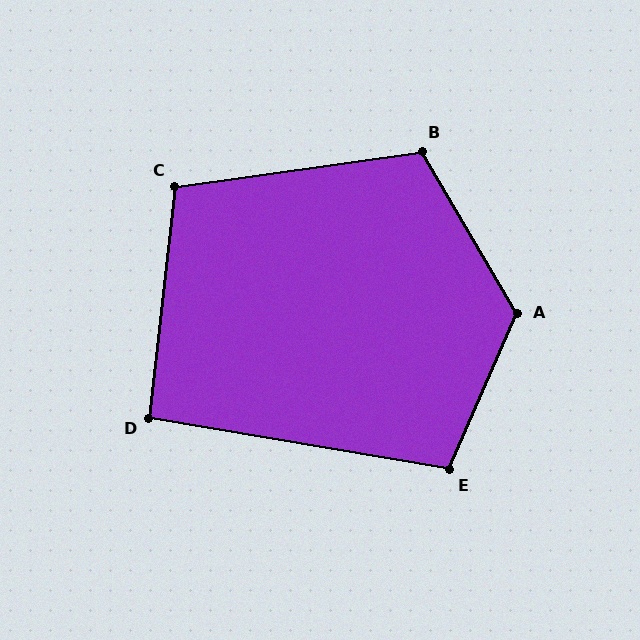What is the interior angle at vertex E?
Approximately 104 degrees (obtuse).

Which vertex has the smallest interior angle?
D, at approximately 93 degrees.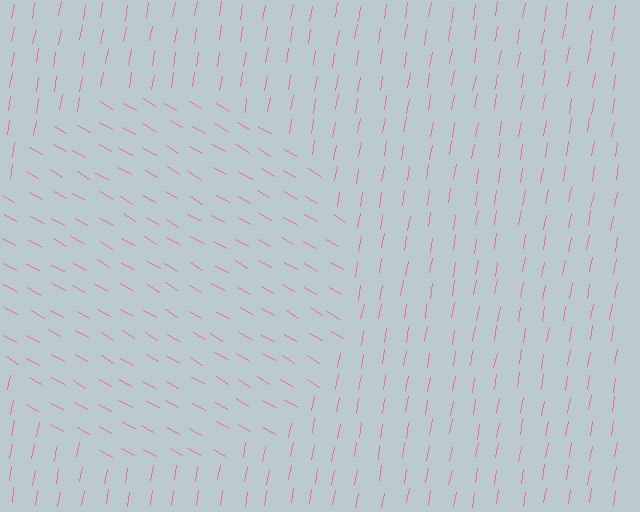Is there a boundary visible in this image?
Yes, there is a texture boundary formed by a change in line orientation.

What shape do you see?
I see a circle.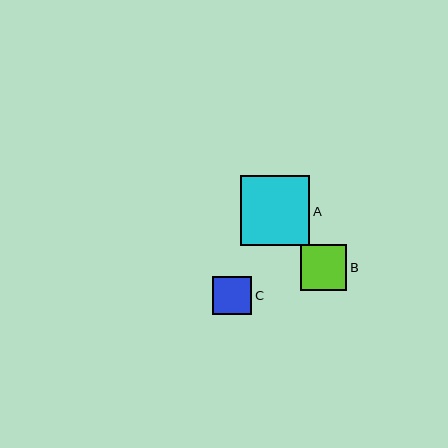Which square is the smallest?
Square C is the smallest with a size of approximately 39 pixels.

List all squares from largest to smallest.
From largest to smallest: A, B, C.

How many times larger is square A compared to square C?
Square A is approximately 1.8 times the size of square C.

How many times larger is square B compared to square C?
Square B is approximately 1.2 times the size of square C.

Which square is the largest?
Square A is the largest with a size of approximately 70 pixels.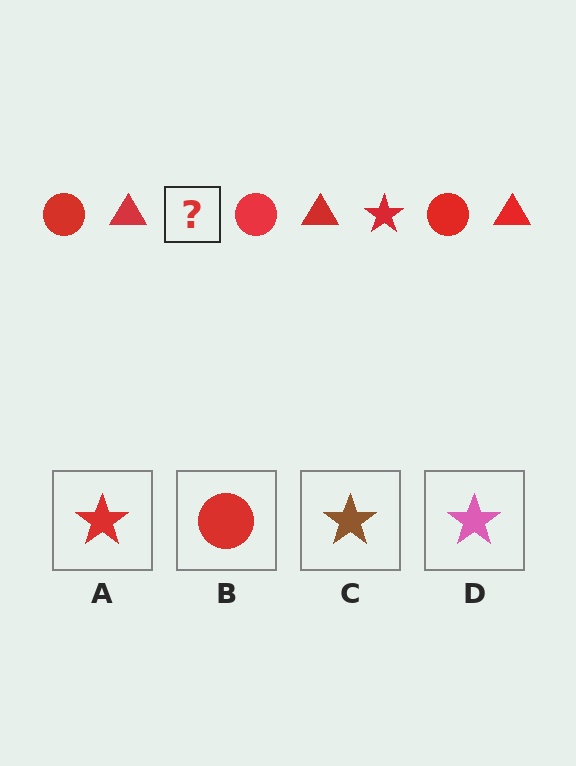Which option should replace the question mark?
Option A.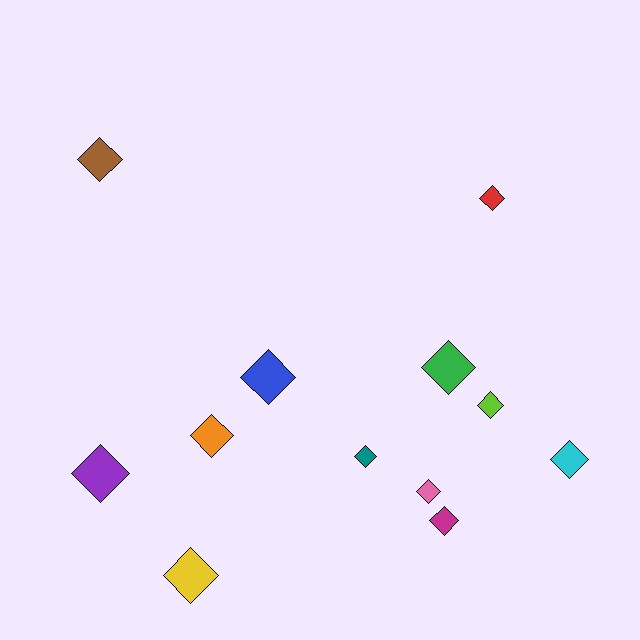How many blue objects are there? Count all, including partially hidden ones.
There is 1 blue object.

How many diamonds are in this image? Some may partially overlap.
There are 12 diamonds.